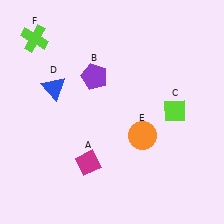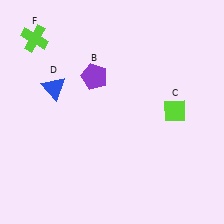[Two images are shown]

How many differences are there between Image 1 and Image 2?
There are 2 differences between the two images.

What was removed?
The magenta diamond (A), the orange circle (E) were removed in Image 2.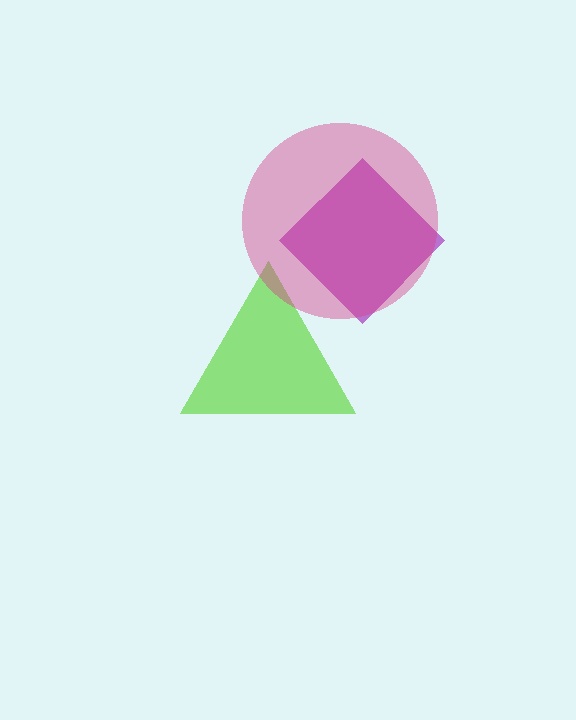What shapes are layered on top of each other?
The layered shapes are: a purple diamond, a lime triangle, a magenta circle.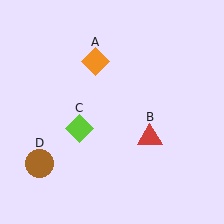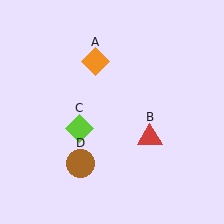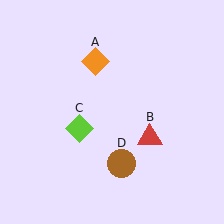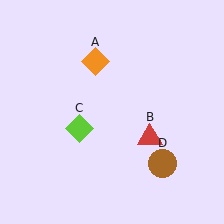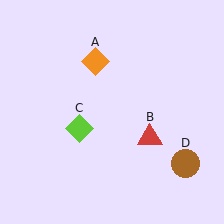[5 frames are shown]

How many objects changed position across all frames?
1 object changed position: brown circle (object D).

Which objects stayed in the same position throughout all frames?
Orange diamond (object A) and red triangle (object B) and lime diamond (object C) remained stationary.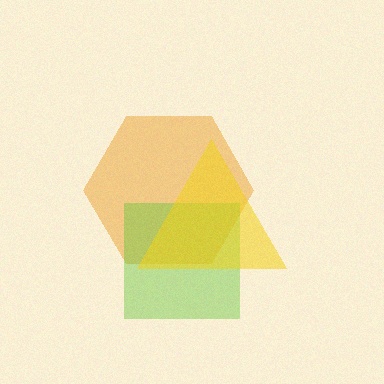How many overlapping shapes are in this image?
There are 3 overlapping shapes in the image.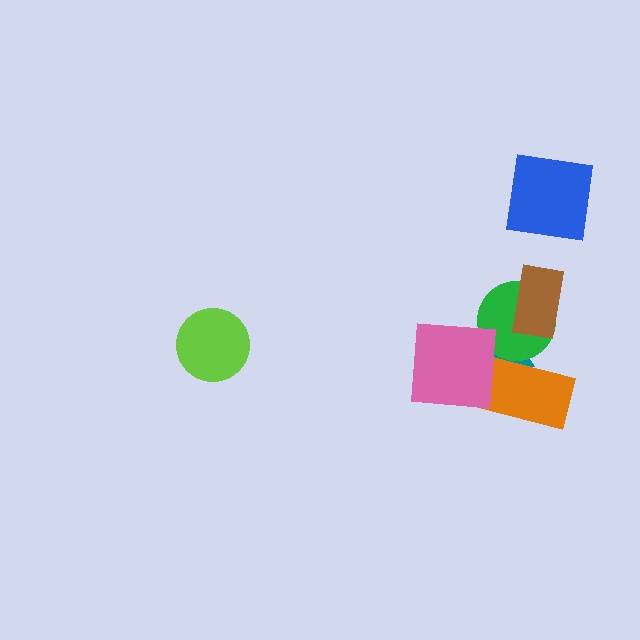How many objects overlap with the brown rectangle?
1 object overlaps with the brown rectangle.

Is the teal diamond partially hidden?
Yes, it is partially covered by another shape.